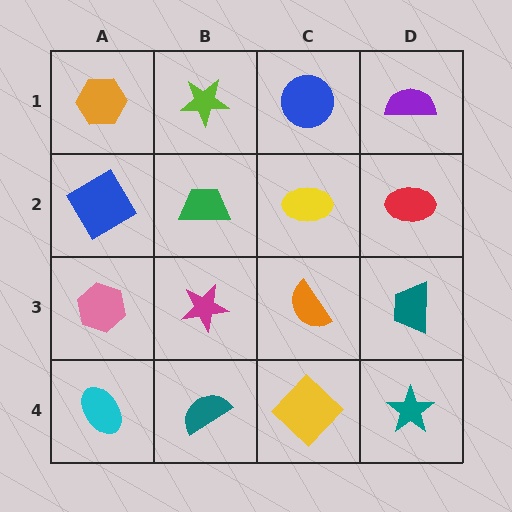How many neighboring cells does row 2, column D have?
3.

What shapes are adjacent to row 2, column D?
A purple semicircle (row 1, column D), a teal trapezoid (row 3, column D), a yellow ellipse (row 2, column C).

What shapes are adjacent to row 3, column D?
A red ellipse (row 2, column D), a teal star (row 4, column D), an orange semicircle (row 3, column C).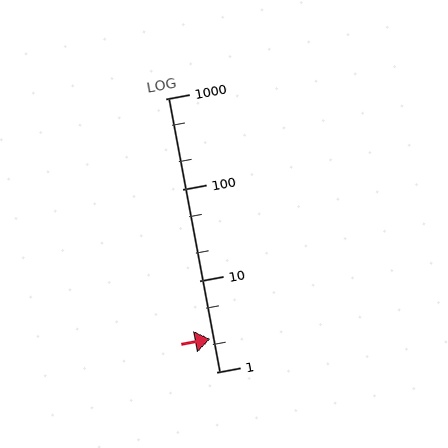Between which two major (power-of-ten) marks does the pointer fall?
The pointer is between 1 and 10.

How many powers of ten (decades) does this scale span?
The scale spans 3 decades, from 1 to 1000.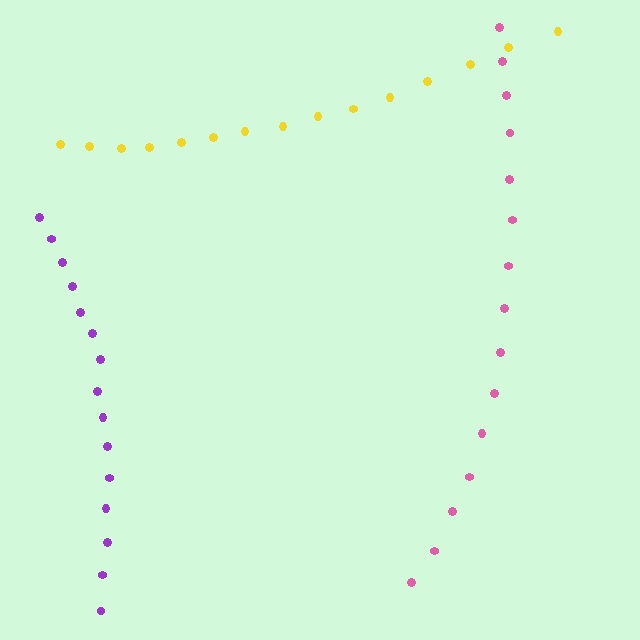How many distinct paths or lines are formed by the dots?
There are 3 distinct paths.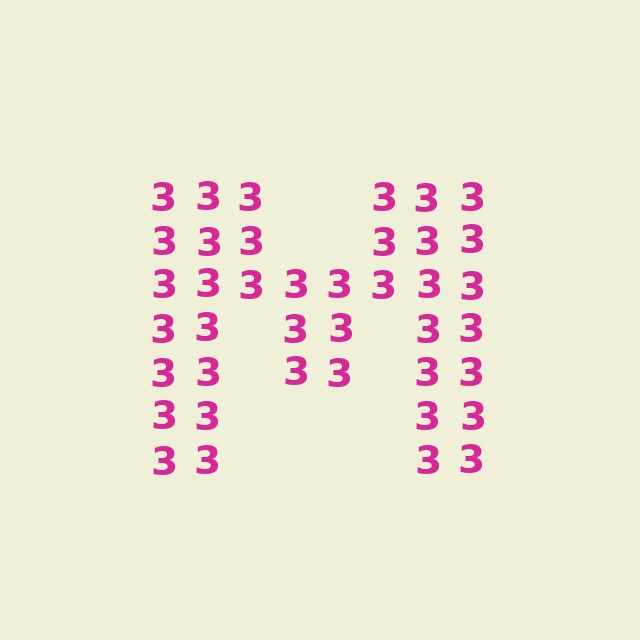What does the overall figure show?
The overall figure shows the letter M.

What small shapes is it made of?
It is made of small digit 3's.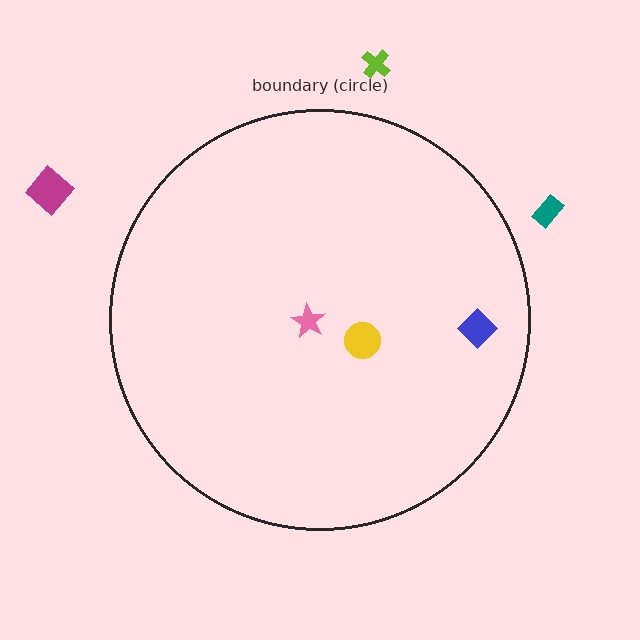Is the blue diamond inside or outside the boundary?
Inside.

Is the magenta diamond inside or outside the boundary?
Outside.